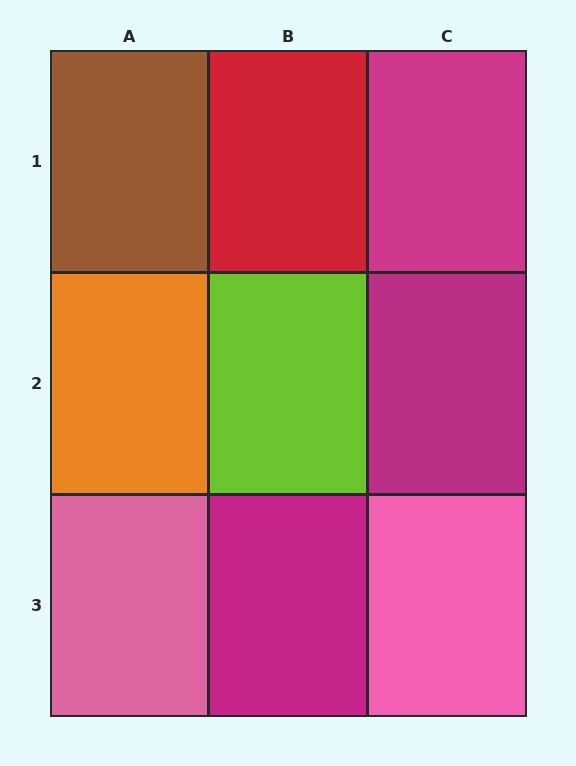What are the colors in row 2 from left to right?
Orange, lime, magenta.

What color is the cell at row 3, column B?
Magenta.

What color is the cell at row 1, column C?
Magenta.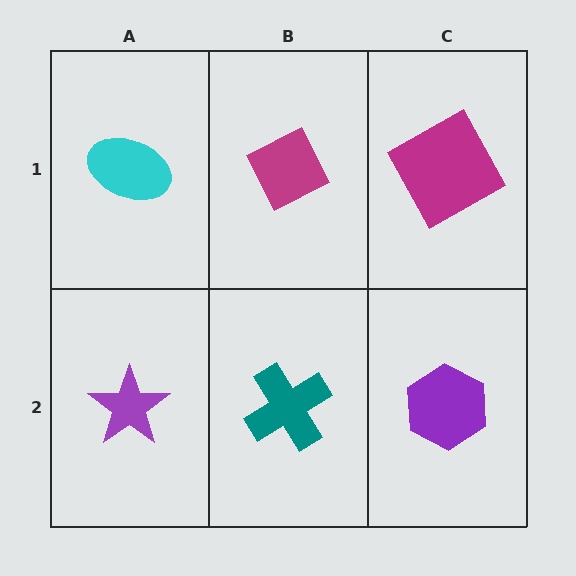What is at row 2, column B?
A teal cross.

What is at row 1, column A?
A cyan ellipse.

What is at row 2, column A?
A purple star.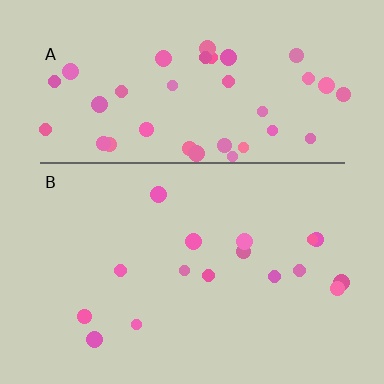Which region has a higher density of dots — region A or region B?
A (the top).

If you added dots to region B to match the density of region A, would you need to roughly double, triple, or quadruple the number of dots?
Approximately triple.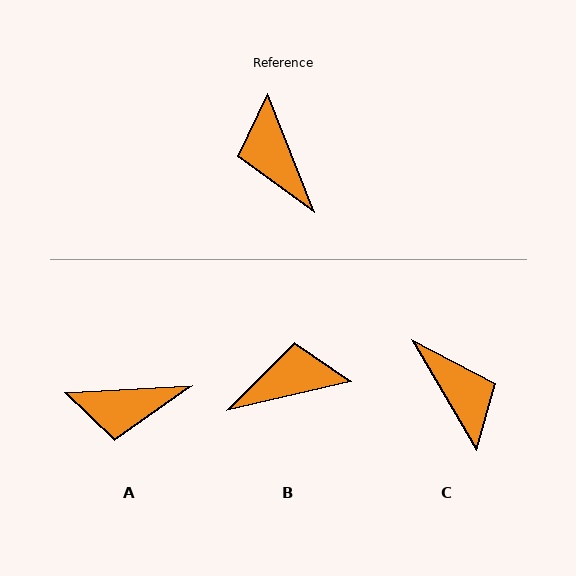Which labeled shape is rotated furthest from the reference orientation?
C, about 171 degrees away.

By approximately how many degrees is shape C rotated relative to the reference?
Approximately 171 degrees clockwise.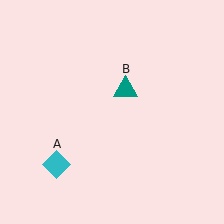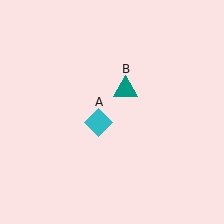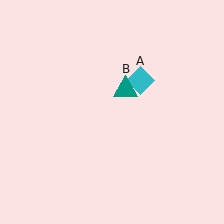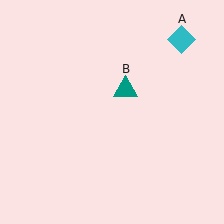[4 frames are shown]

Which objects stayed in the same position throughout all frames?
Teal triangle (object B) remained stationary.